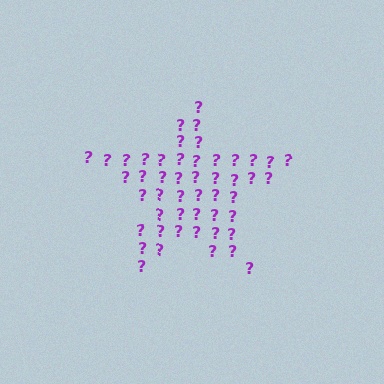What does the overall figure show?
The overall figure shows a star.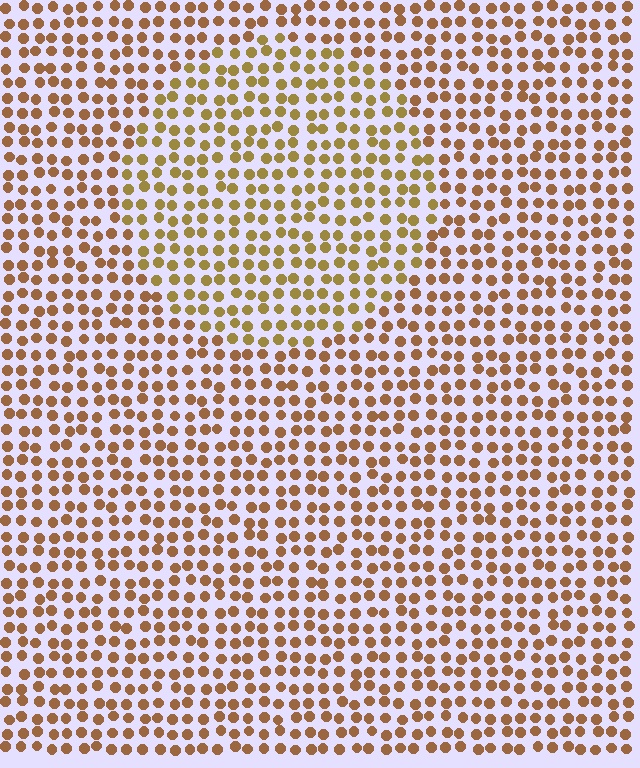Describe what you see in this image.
The image is filled with small brown elements in a uniform arrangement. A circle-shaped region is visible where the elements are tinted to a slightly different hue, forming a subtle color boundary.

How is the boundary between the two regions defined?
The boundary is defined purely by a slight shift in hue (about 23 degrees). Spacing, size, and orientation are identical on both sides.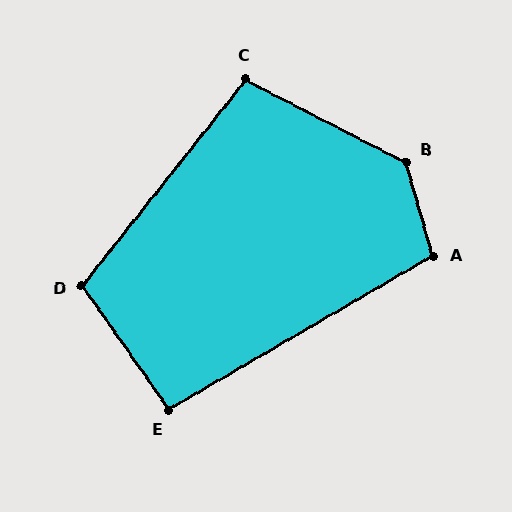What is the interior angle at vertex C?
Approximately 101 degrees (obtuse).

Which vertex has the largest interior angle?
B, at approximately 133 degrees.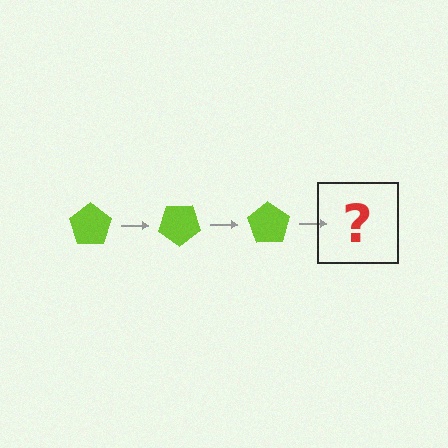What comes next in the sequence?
The next element should be a lime pentagon rotated 105 degrees.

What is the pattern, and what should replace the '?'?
The pattern is that the pentagon rotates 35 degrees each step. The '?' should be a lime pentagon rotated 105 degrees.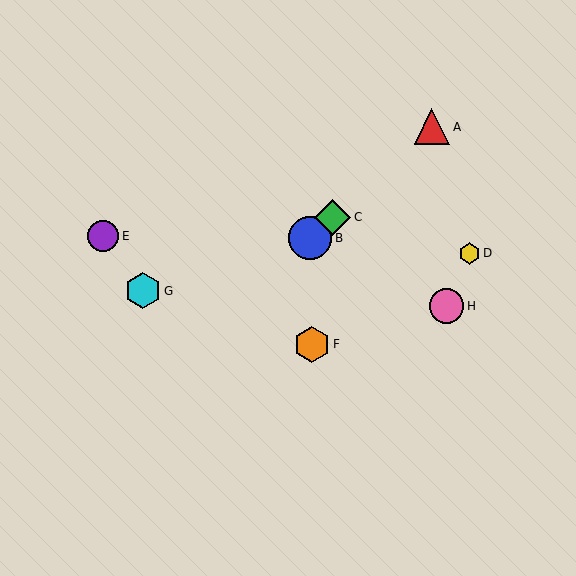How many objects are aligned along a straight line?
3 objects (A, B, C) are aligned along a straight line.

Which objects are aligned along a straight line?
Objects A, B, C are aligned along a straight line.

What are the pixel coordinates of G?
Object G is at (143, 291).